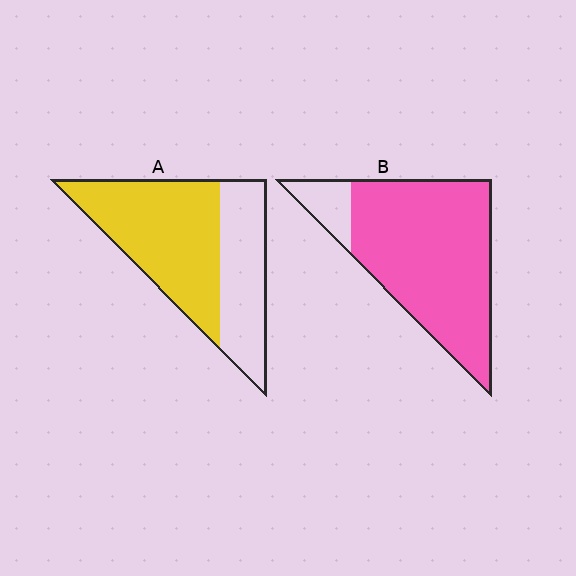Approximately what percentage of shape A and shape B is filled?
A is approximately 60% and B is approximately 90%.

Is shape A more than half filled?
Yes.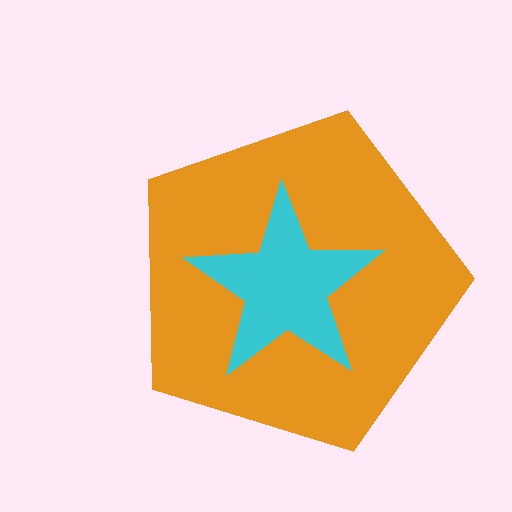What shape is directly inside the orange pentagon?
The cyan star.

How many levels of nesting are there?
2.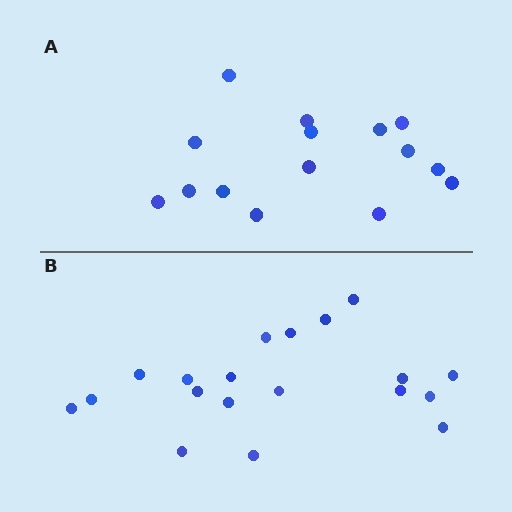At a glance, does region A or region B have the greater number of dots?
Region B (the bottom region) has more dots.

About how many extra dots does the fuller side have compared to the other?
Region B has about 4 more dots than region A.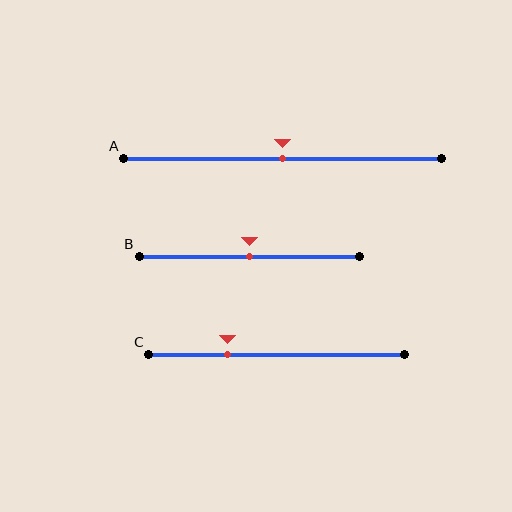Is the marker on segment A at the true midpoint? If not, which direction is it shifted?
Yes, the marker on segment A is at the true midpoint.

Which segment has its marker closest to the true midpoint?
Segment A has its marker closest to the true midpoint.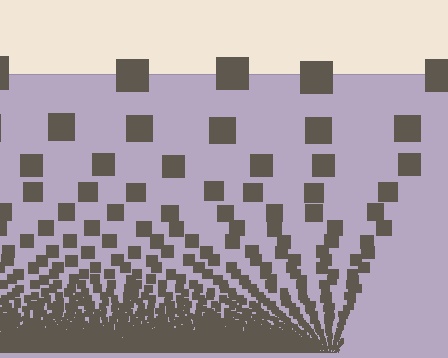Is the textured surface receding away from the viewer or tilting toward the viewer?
The surface appears to tilt toward the viewer. Texture elements get larger and sparser toward the top.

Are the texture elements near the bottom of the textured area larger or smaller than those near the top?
Smaller. The gradient is inverted — elements near the bottom are smaller and denser.